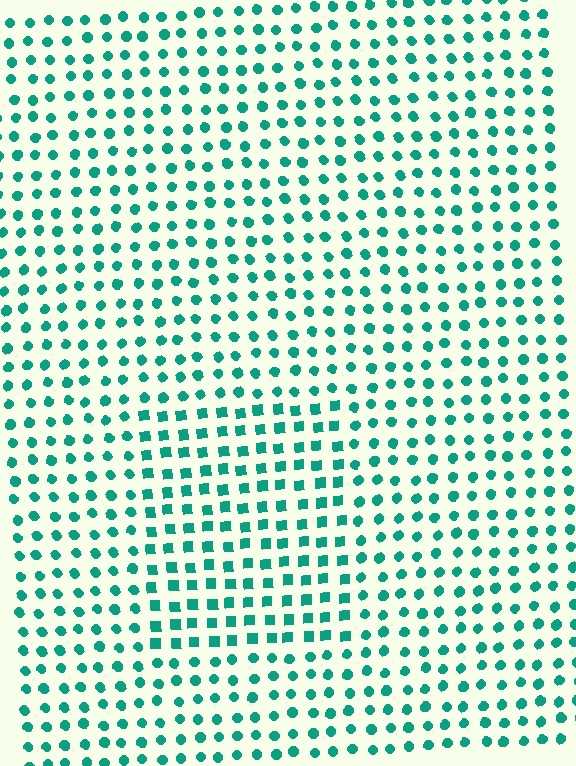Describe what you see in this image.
The image is filled with small teal elements arranged in a uniform grid. A rectangle-shaped region contains squares, while the surrounding area contains circles. The boundary is defined purely by the change in element shape.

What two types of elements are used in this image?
The image uses squares inside the rectangle region and circles outside it.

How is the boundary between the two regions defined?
The boundary is defined by a change in element shape: squares inside vs. circles outside. All elements share the same color and spacing.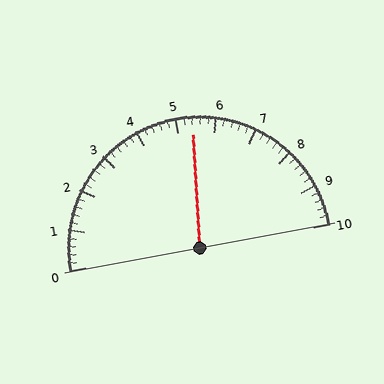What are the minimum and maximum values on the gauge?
The gauge ranges from 0 to 10.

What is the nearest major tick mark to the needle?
The nearest major tick mark is 5.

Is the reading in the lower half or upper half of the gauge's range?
The reading is in the upper half of the range (0 to 10).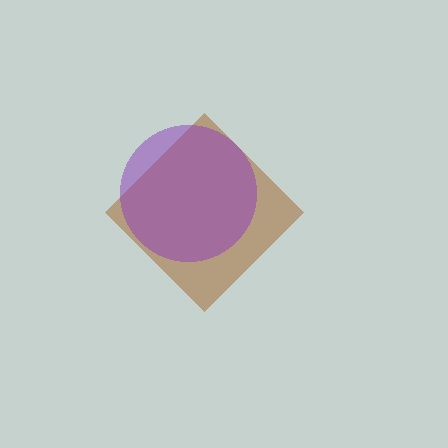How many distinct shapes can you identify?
There are 2 distinct shapes: a brown diamond, a purple circle.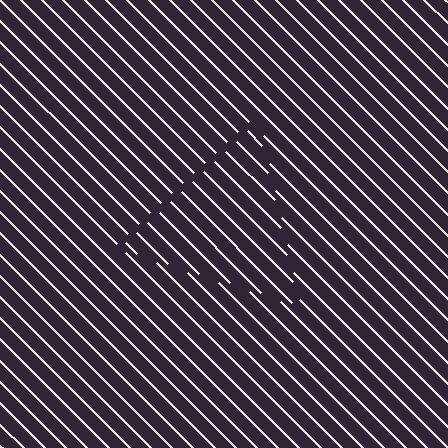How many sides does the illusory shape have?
3 sides — the line-ends trace a triangle.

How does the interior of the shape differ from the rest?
The interior of the shape contains the same grating, shifted by half a period — the contour is defined by the phase discontinuity where line-ends from the inner and outer gratings abut.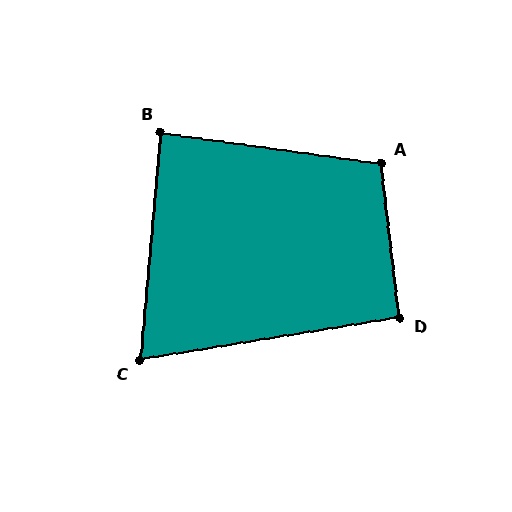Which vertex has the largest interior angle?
A, at approximately 104 degrees.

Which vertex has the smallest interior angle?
C, at approximately 76 degrees.